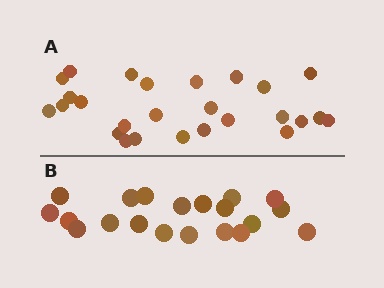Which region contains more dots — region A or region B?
Region A (the top region) has more dots.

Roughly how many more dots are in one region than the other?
Region A has about 6 more dots than region B.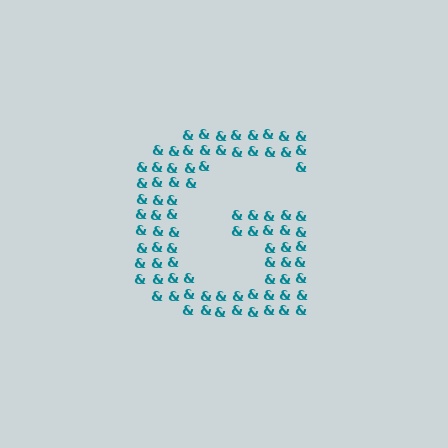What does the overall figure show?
The overall figure shows the letter G.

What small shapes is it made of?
It is made of small ampersands.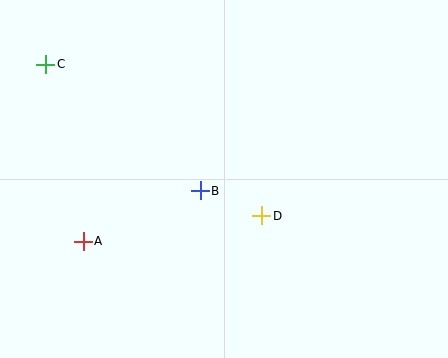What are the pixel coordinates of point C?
Point C is at (46, 64).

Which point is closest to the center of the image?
Point B at (200, 191) is closest to the center.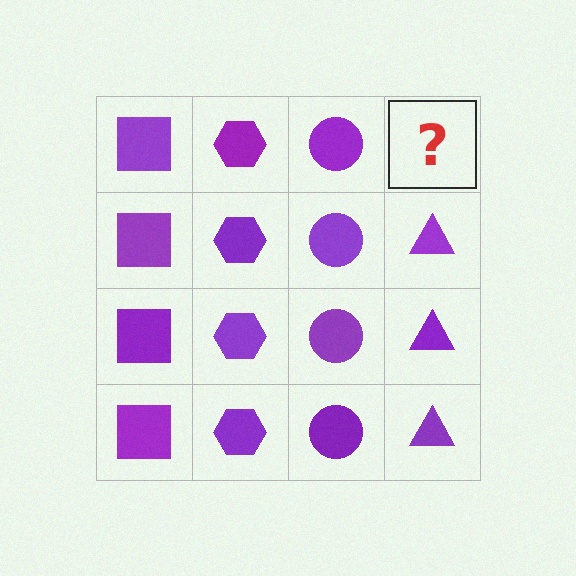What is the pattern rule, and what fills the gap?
The rule is that each column has a consistent shape. The gap should be filled with a purple triangle.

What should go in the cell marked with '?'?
The missing cell should contain a purple triangle.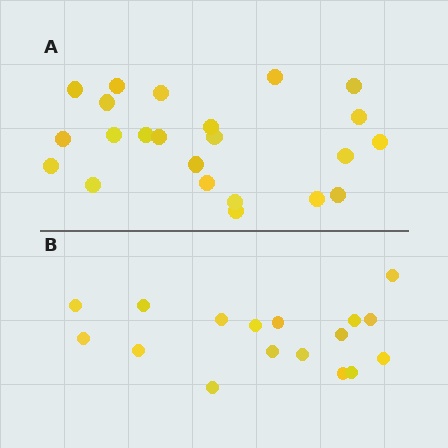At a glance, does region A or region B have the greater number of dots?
Region A (the top region) has more dots.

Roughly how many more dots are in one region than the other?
Region A has about 6 more dots than region B.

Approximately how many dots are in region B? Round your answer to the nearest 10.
About 20 dots. (The exact count is 17, which rounds to 20.)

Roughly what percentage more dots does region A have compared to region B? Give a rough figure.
About 35% more.